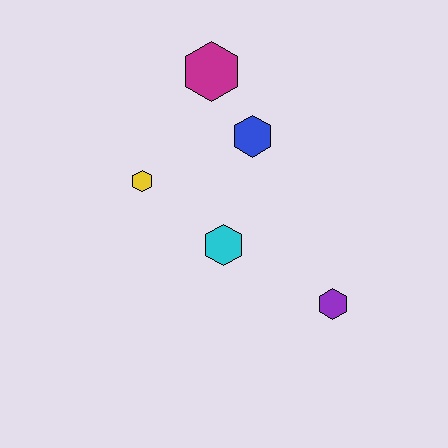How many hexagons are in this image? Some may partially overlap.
There are 5 hexagons.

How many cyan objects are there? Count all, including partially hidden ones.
There is 1 cyan object.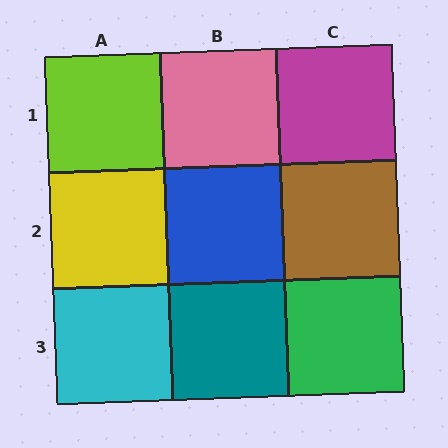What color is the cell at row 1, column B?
Pink.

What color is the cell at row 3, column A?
Cyan.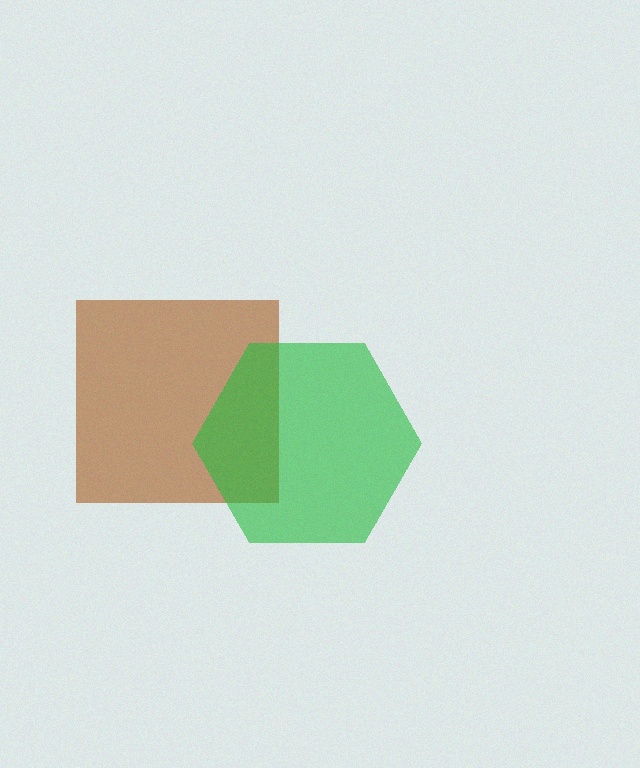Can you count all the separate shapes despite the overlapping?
Yes, there are 2 separate shapes.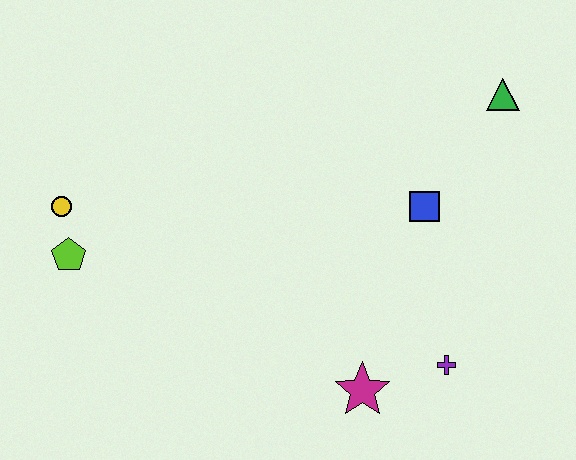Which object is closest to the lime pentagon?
The yellow circle is closest to the lime pentagon.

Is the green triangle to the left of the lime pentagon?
No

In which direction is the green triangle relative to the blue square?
The green triangle is above the blue square.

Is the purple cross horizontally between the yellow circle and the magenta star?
No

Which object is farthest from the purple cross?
The yellow circle is farthest from the purple cross.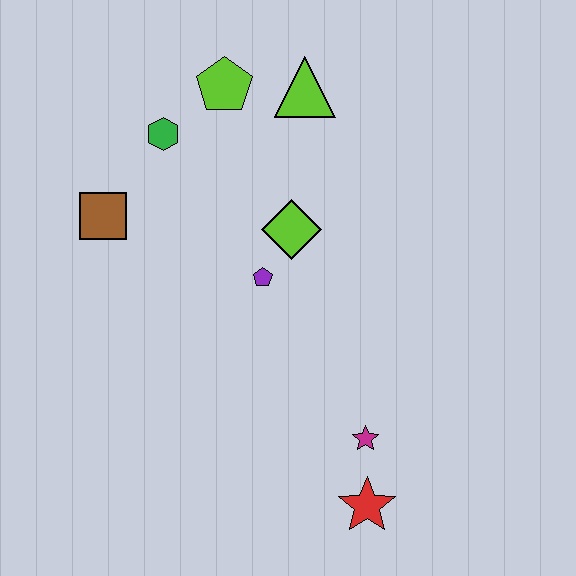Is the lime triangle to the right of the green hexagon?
Yes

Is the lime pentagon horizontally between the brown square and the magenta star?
Yes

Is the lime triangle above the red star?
Yes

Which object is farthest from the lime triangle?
The red star is farthest from the lime triangle.